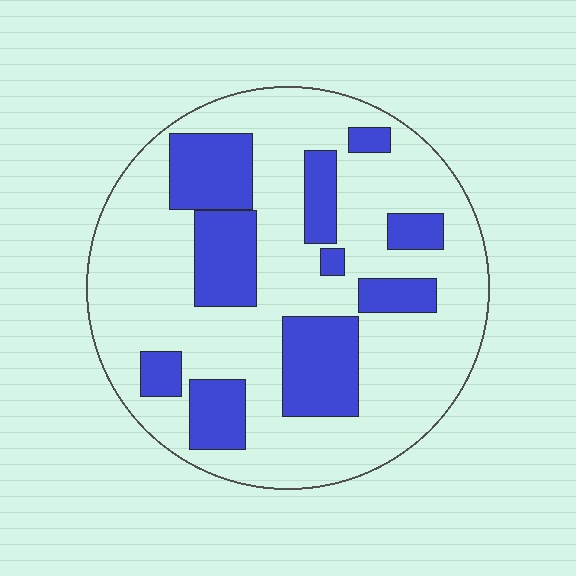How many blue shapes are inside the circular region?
10.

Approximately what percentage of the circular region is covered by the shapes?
Approximately 30%.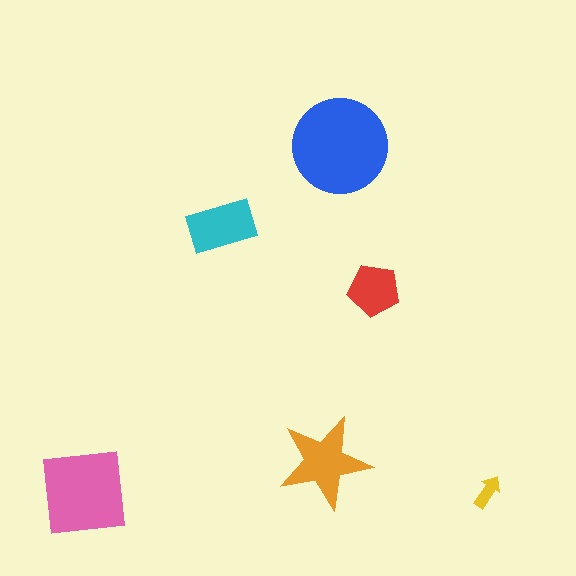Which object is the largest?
The blue circle.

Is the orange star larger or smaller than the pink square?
Smaller.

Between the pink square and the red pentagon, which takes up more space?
The pink square.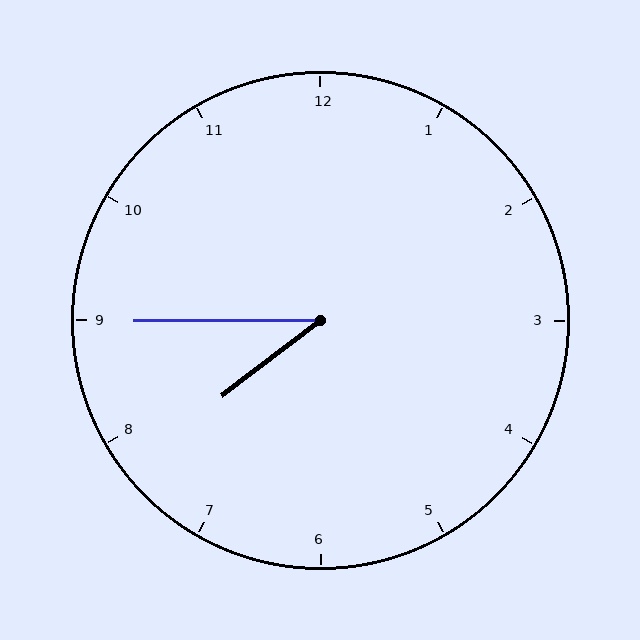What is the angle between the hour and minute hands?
Approximately 38 degrees.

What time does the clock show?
7:45.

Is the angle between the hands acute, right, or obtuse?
It is acute.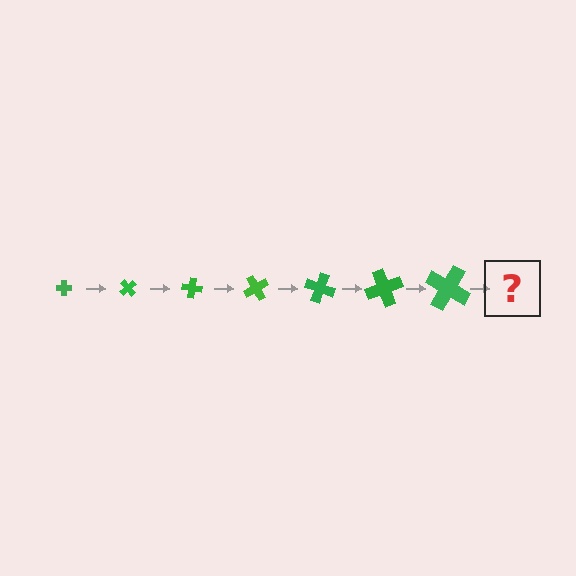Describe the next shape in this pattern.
It should be a cross, larger than the previous one and rotated 350 degrees from the start.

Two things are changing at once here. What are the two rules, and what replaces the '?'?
The two rules are that the cross grows larger each step and it rotates 50 degrees each step. The '?' should be a cross, larger than the previous one and rotated 350 degrees from the start.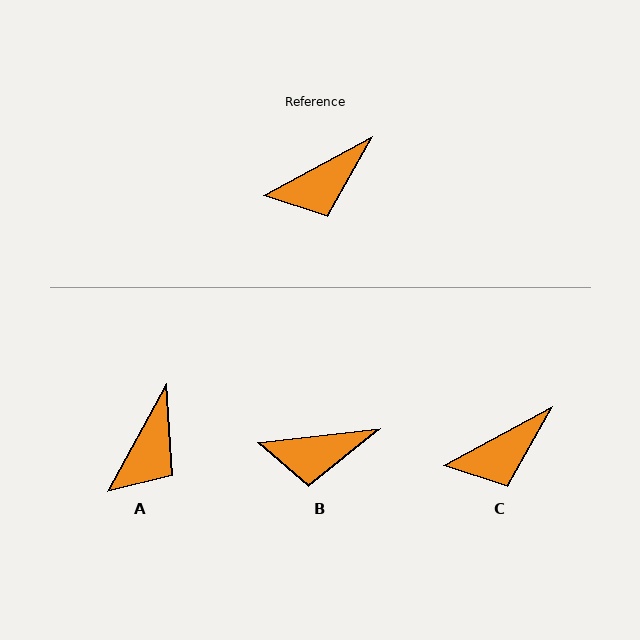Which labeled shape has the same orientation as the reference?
C.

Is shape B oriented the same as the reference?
No, it is off by about 22 degrees.